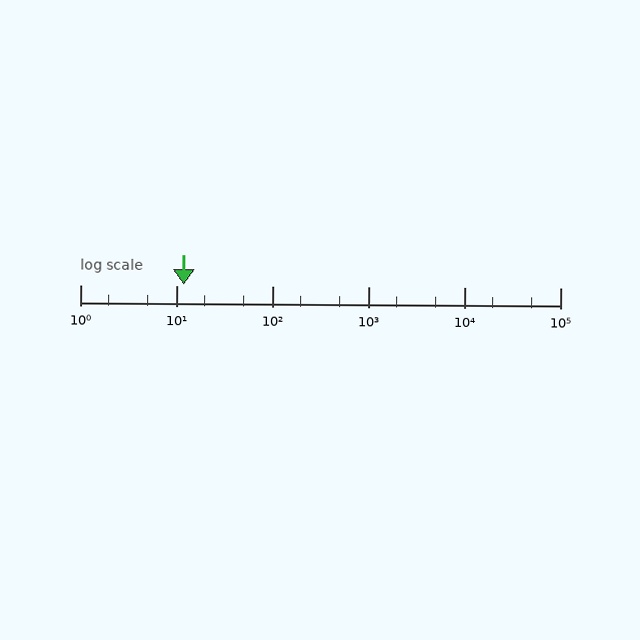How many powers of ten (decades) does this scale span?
The scale spans 5 decades, from 1 to 100000.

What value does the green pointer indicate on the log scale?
The pointer indicates approximately 12.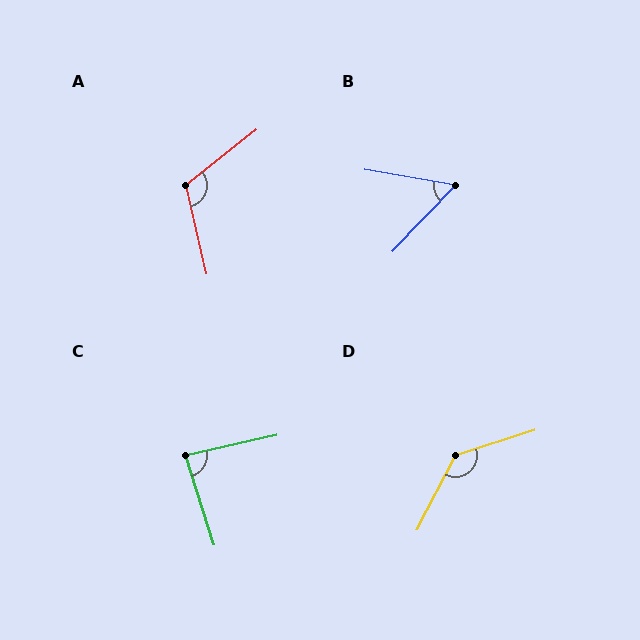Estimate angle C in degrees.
Approximately 85 degrees.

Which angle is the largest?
D, at approximately 135 degrees.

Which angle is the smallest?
B, at approximately 56 degrees.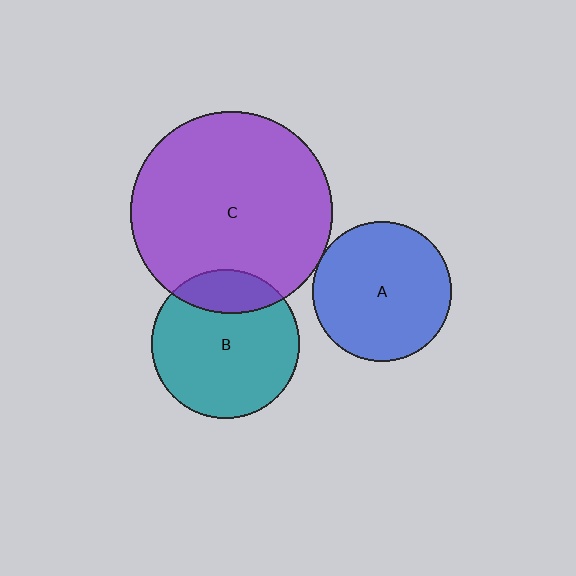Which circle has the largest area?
Circle C (purple).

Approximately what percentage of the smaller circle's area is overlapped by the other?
Approximately 5%.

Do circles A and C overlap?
Yes.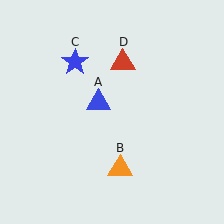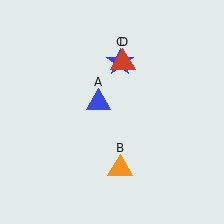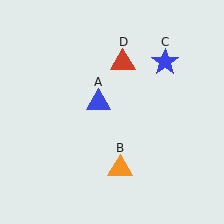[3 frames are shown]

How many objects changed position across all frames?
1 object changed position: blue star (object C).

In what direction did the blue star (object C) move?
The blue star (object C) moved right.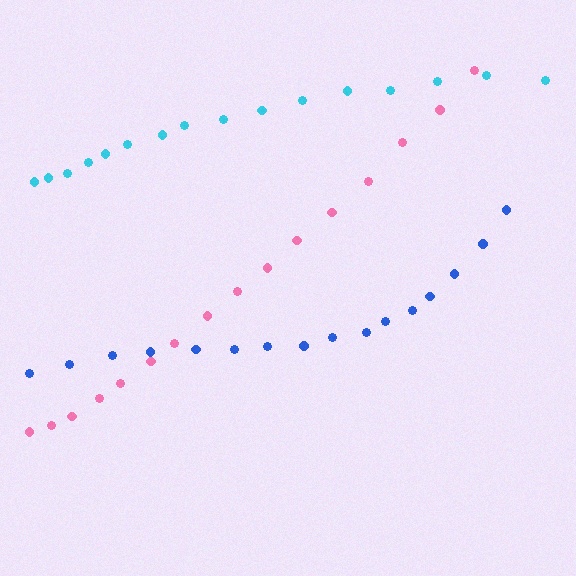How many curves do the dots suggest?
There are 3 distinct paths.